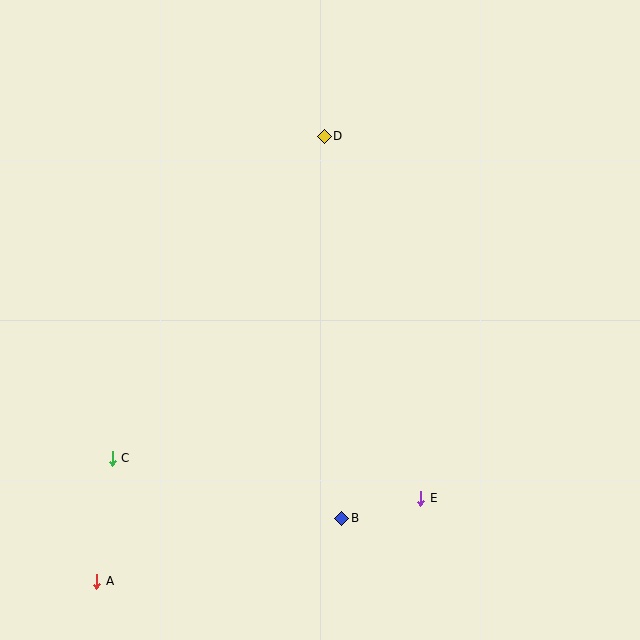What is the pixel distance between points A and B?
The distance between A and B is 253 pixels.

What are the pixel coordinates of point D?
Point D is at (324, 136).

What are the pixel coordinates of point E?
Point E is at (421, 498).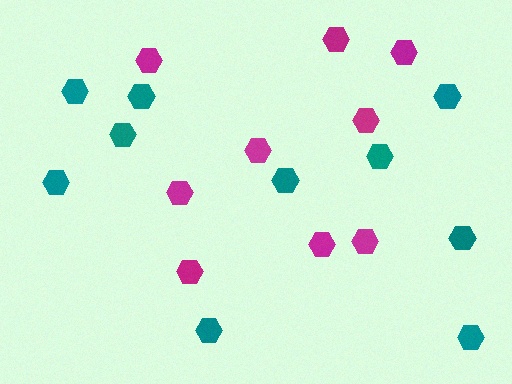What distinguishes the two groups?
There are 2 groups: one group of teal hexagons (10) and one group of magenta hexagons (9).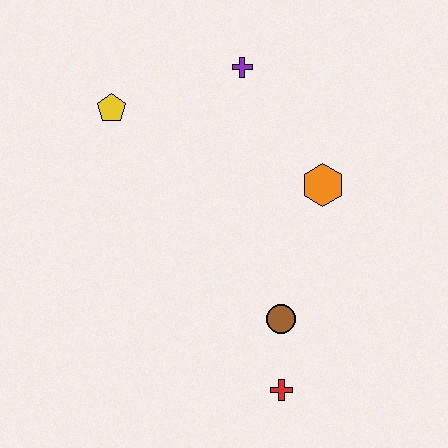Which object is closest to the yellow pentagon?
The purple cross is closest to the yellow pentagon.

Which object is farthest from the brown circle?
The yellow pentagon is farthest from the brown circle.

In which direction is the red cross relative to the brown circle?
The red cross is below the brown circle.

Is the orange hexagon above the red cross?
Yes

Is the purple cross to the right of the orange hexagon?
No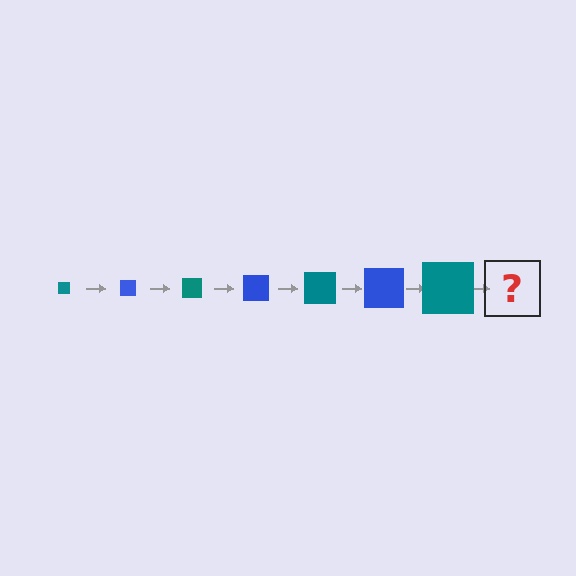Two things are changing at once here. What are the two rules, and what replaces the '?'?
The two rules are that the square grows larger each step and the color cycles through teal and blue. The '?' should be a blue square, larger than the previous one.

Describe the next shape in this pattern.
It should be a blue square, larger than the previous one.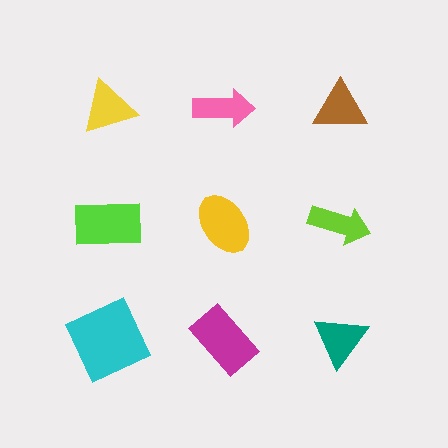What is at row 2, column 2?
A yellow ellipse.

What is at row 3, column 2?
A magenta rectangle.